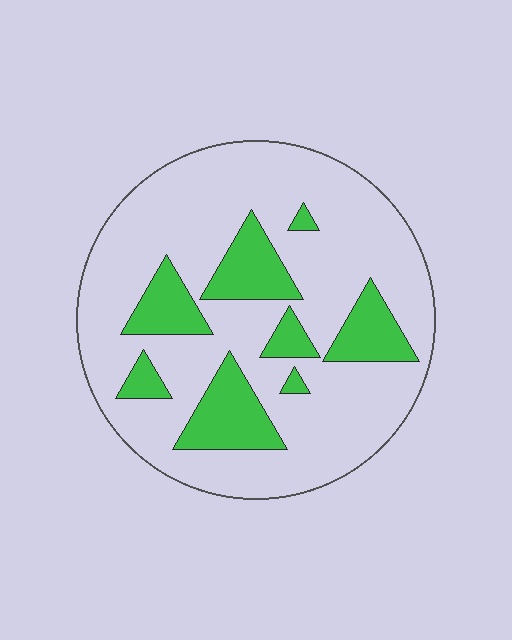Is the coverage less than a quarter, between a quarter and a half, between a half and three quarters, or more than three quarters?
Less than a quarter.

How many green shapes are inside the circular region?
8.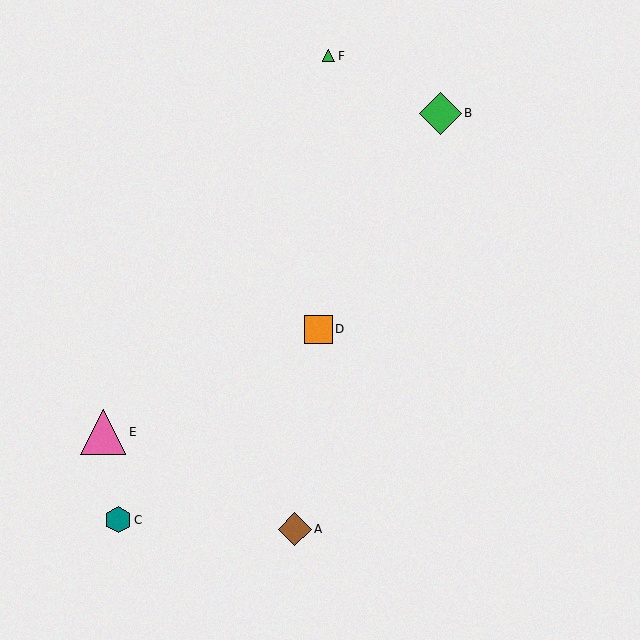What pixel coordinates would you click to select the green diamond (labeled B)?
Click at (440, 113) to select the green diamond B.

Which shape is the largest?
The pink triangle (labeled E) is the largest.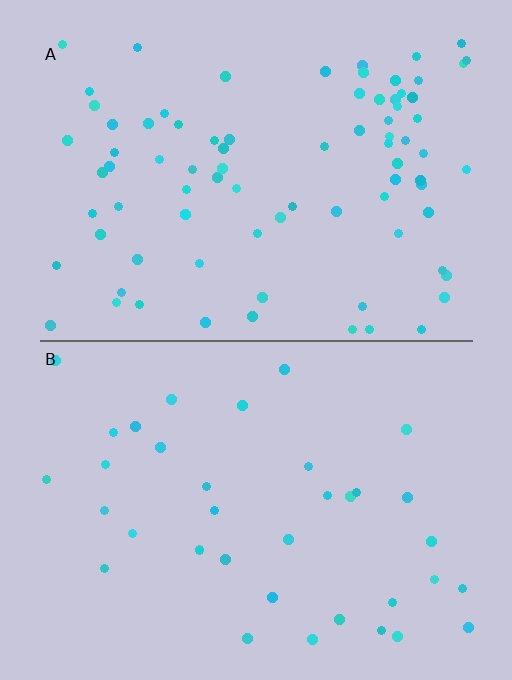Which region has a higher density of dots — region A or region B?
A (the top).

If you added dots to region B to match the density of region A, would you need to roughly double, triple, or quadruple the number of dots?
Approximately double.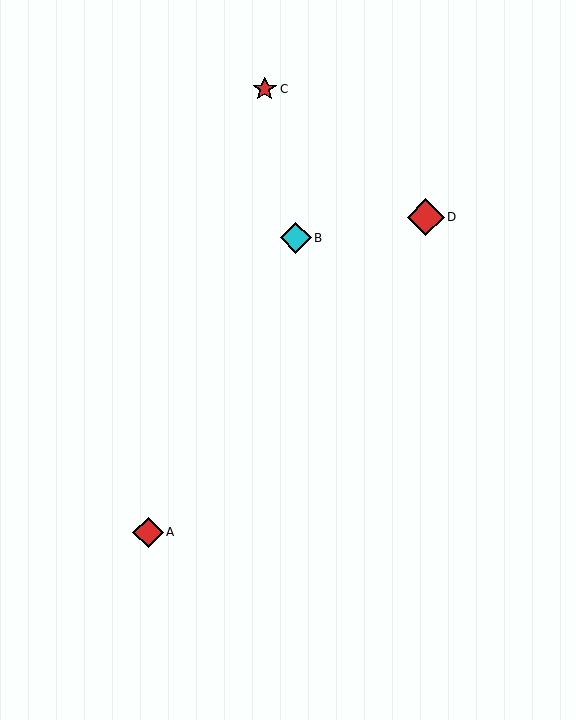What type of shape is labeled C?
Shape C is a red star.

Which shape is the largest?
The red diamond (labeled D) is the largest.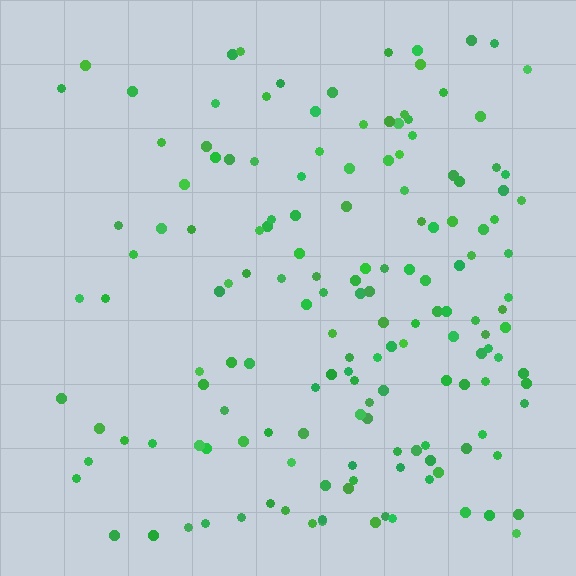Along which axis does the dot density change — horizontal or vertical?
Horizontal.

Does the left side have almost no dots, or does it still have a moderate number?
Still a moderate number, just noticeably fewer than the right.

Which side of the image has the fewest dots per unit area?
The left.